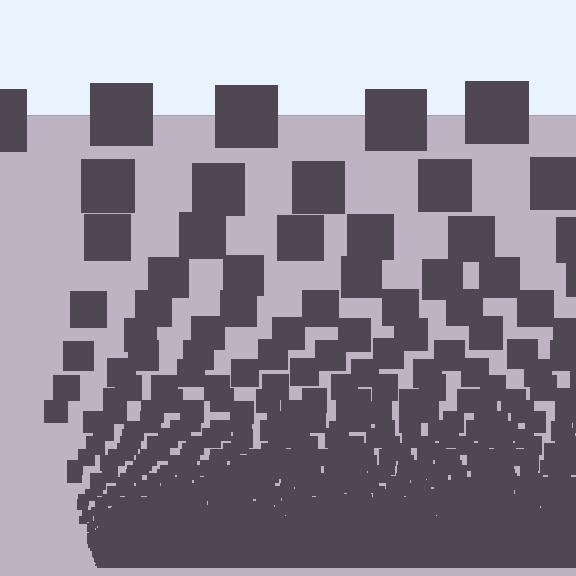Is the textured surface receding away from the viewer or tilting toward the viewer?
The surface appears to tilt toward the viewer. Texture elements get larger and sparser toward the top.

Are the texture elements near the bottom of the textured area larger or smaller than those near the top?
Smaller. The gradient is inverted — elements near the bottom are smaller and denser.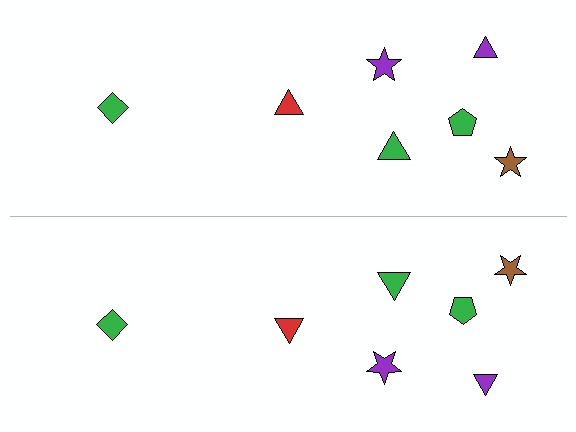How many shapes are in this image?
There are 14 shapes in this image.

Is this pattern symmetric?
Yes, this pattern has bilateral (reflection) symmetry.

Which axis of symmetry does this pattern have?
The pattern has a horizontal axis of symmetry running through the center of the image.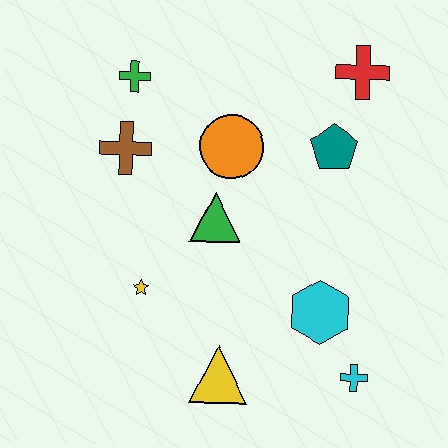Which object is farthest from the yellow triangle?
The red cross is farthest from the yellow triangle.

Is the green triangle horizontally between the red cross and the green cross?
Yes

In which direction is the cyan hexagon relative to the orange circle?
The cyan hexagon is below the orange circle.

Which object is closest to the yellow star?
The green triangle is closest to the yellow star.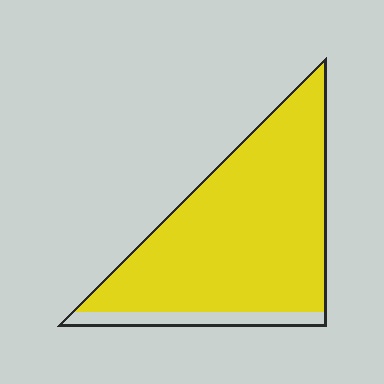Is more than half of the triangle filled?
Yes.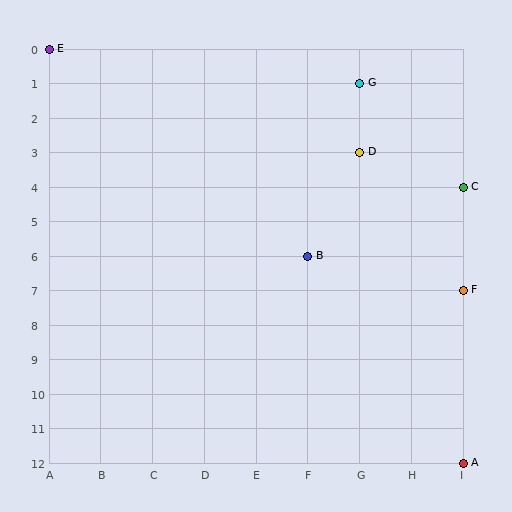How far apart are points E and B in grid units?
Points E and B are 5 columns and 6 rows apart (about 7.8 grid units diagonally).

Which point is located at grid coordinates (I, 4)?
Point C is at (I, 4).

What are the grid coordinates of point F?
Point F is at grid coordinates (I, 7).